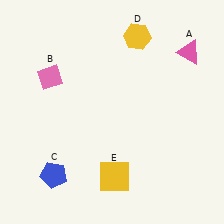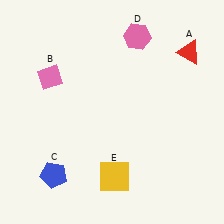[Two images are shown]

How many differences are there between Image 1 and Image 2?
There are 2 differences between the two images.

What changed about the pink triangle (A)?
In Image 1, A is pink. In Image 2, it changed to red.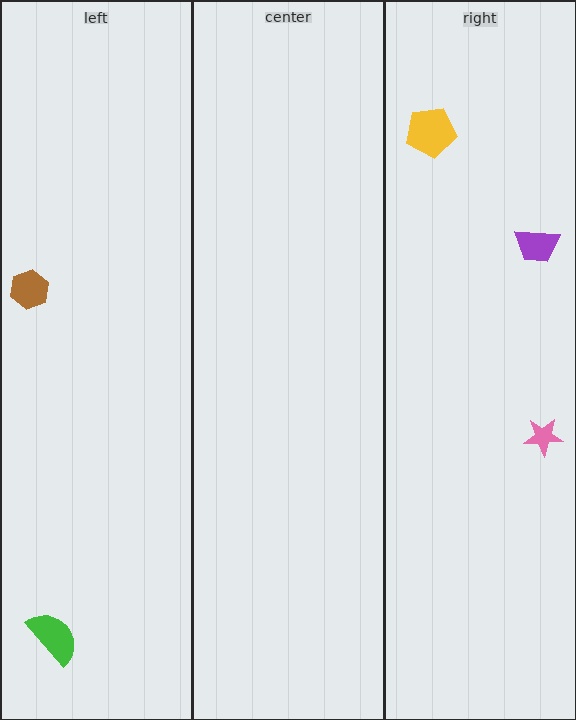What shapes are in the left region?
The green semicircle, the brown hexagon.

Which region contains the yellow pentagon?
The right region.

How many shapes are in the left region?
2.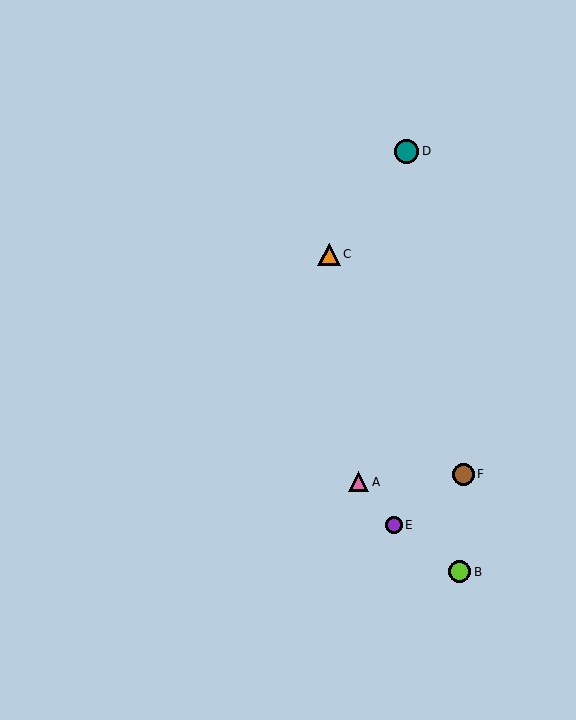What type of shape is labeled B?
Shape B is a lime circle.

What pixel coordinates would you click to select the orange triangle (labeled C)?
Click at (329, 254) to select the orange triangle C.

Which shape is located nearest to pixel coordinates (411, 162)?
The teal circle (labeled D) at (407, 151) is nearest to that location.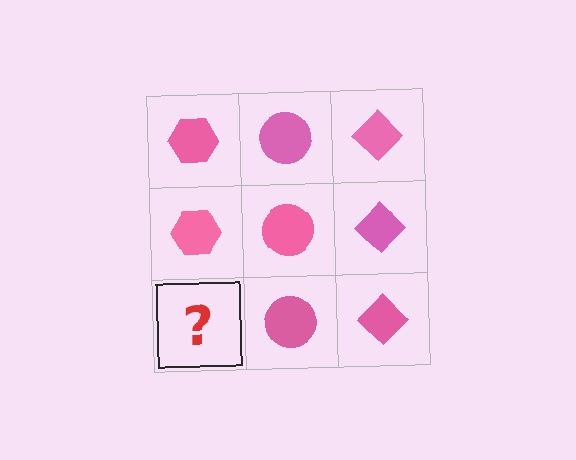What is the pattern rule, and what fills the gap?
The rule is that each column has a consistent shape. The gap should be filled with a pink hexagon.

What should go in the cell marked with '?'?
The missing cell should contain a pink hexagon.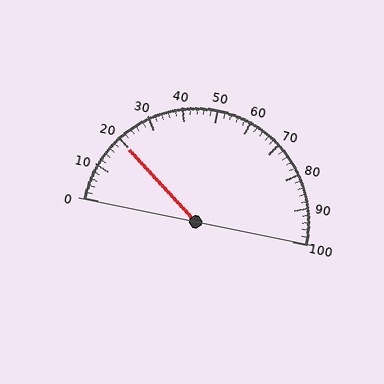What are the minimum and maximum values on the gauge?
The gauge ranges from 0 to 100.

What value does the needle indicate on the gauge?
The needle indicates approximately 20.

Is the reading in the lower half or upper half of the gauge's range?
The reading is in the lower half of the range (0 to 100).